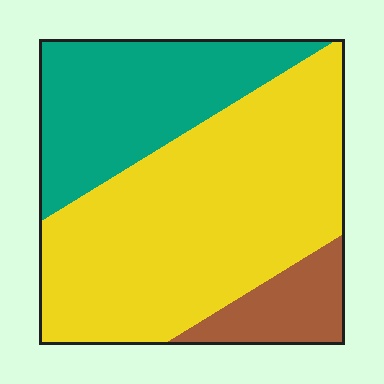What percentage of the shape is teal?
Teal covers about 30% of the shape.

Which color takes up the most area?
Yellow, at roughly 60%.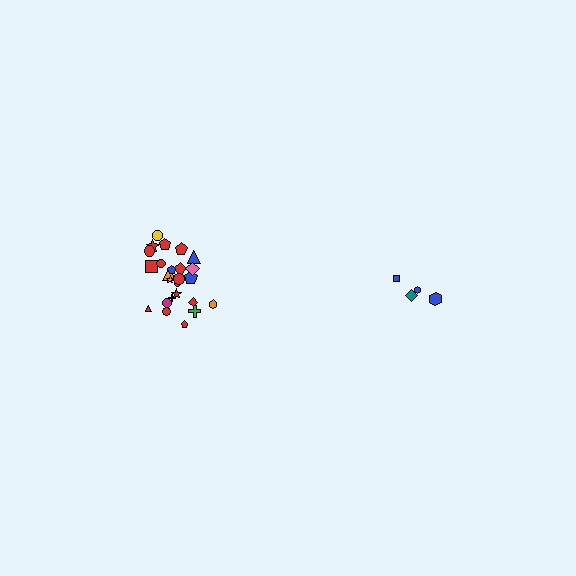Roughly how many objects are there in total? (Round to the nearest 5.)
Roughly 30 objects in total.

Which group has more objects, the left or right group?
The left group.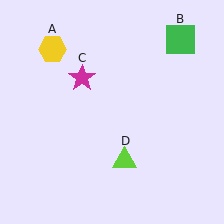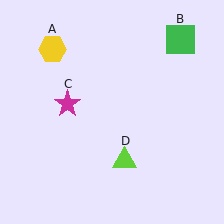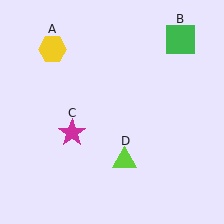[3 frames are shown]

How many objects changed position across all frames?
1 object changed position: magenta star (object C).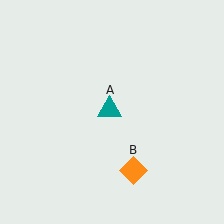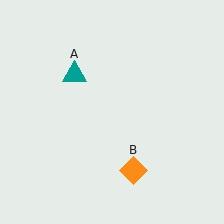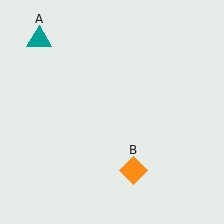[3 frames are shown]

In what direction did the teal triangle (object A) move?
The teal triangle (object A) moved up and to the left.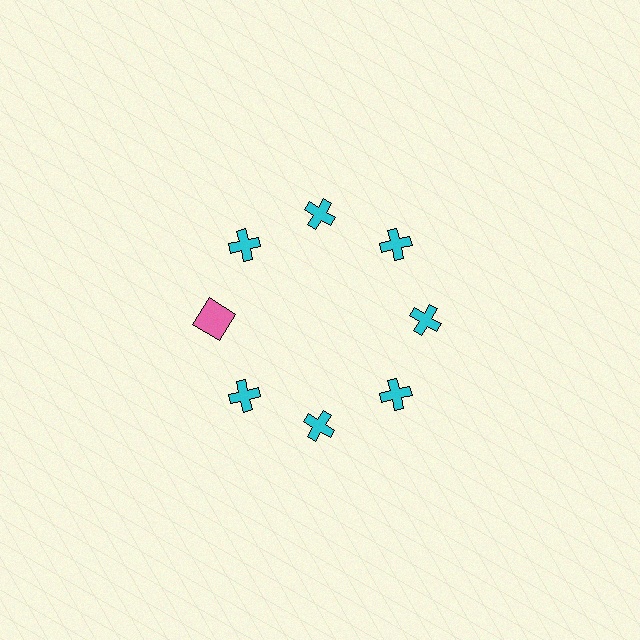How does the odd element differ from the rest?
It differs in both color (pink instead of cyan) and shape (square instead of cross).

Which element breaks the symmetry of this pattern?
The pink square at roughly the 9 o'clock position breaks the symmetry. All other shapes are cyan crosses.